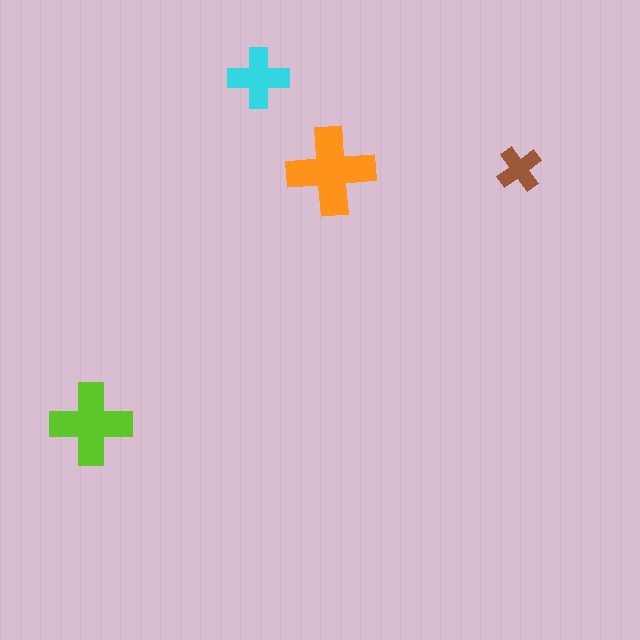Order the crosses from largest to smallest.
the orange one, the lime one, the cyan one, the brown one.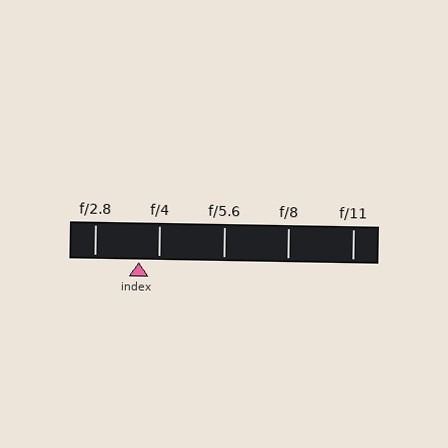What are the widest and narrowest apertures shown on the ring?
The widest aperture shown is f/2.8 and the narrowest is f/11.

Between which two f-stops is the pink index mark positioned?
The index mark is between f/2.8 and f/4.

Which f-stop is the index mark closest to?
The index mark is closest to f/4.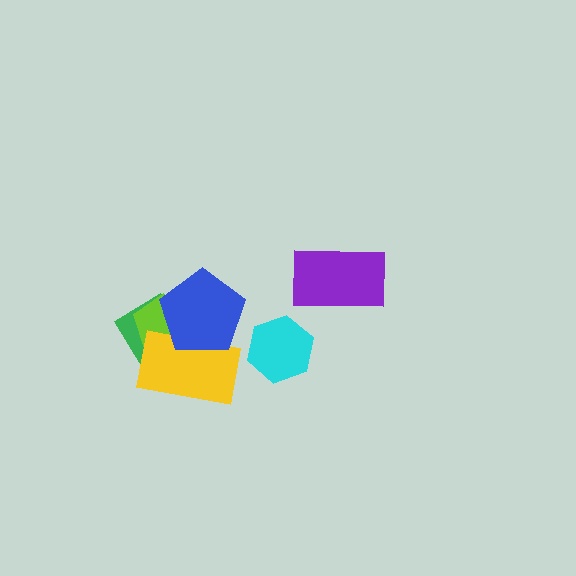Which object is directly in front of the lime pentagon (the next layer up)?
The yellow rectangle is directly in front of the lime pentagon.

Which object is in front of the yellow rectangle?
The blue pentagon is in front of the yellow rectangle.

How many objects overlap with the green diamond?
3 objects overlap with the green diamond.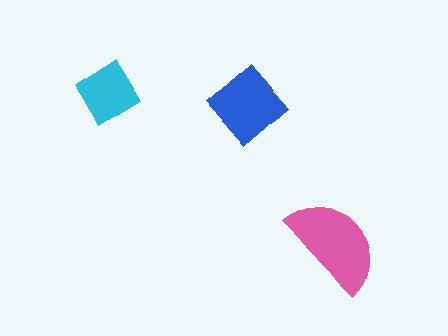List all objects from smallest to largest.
The cyan diamond, the blue diamond, the pink semicircle.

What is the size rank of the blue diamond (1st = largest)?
2nd.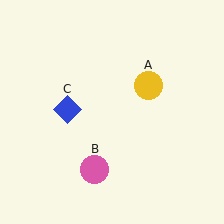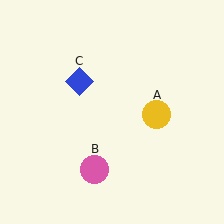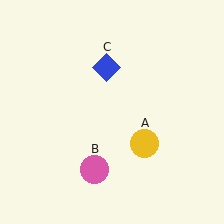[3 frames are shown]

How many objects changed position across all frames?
2 objects changed position: yellow circle (object A), blue diamond (object C).